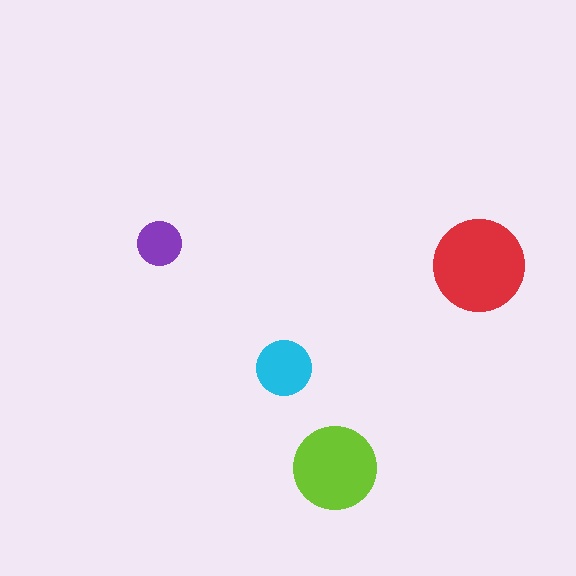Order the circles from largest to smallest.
the red one, the lime one, the cyan one, the purple one.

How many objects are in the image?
There are 4 objects in the image.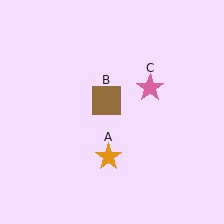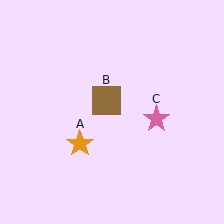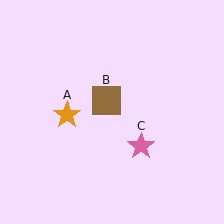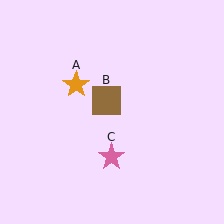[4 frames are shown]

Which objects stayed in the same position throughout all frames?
Brown square (object B) remained stationary.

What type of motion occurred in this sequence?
The orange star (object A), pink star (object C) rotated clockwise around the center of the scene.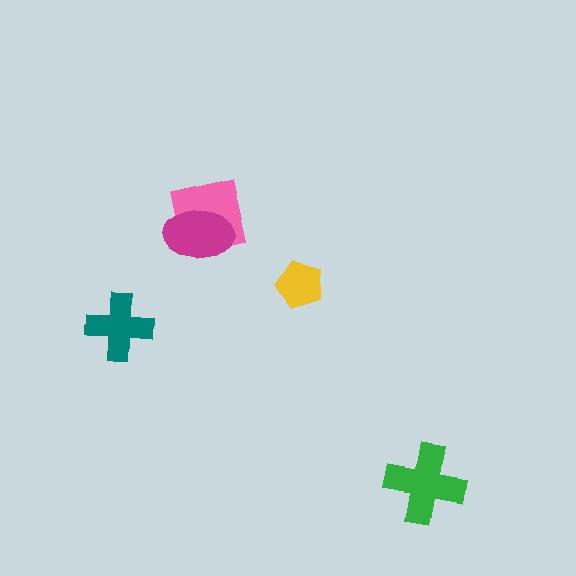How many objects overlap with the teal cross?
0 objects overlap with the teal cross.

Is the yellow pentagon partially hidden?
No, no other shape covers it.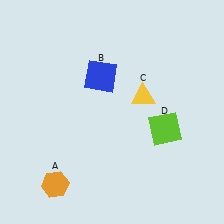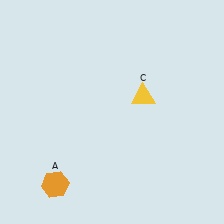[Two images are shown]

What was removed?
The lime square (D), the blue square (B) were removed in Image 2.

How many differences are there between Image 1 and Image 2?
There are 2 differences between the two images.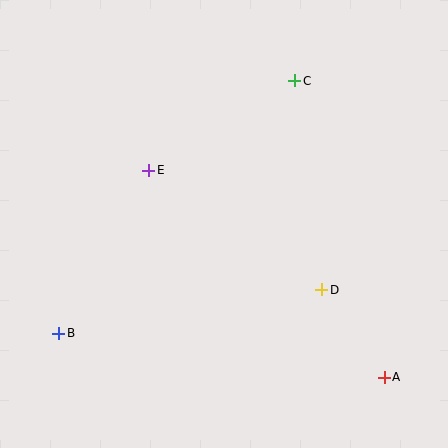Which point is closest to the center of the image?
Point E at (149, 170) is closest to the center.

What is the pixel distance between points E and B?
The distance between E and B is 186 pixels.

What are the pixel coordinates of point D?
Point D is at (322, 290).